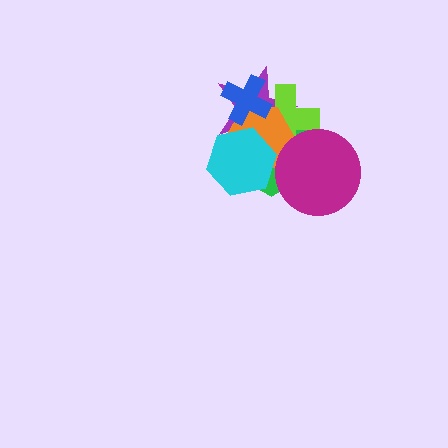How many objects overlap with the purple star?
5 objects overlap with the purple star.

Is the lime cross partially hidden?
Yes, it is partially covered by another shape.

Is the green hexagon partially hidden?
Yes, it is partially covered by another shape.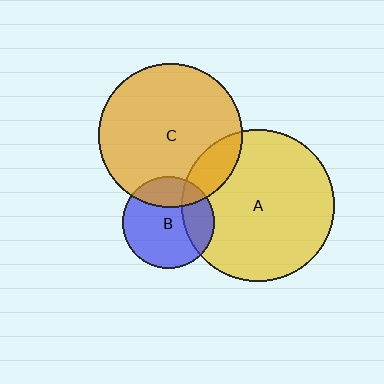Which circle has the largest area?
Circle A (yellow).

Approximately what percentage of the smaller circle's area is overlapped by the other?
Approximately 25%.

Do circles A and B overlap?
Yes.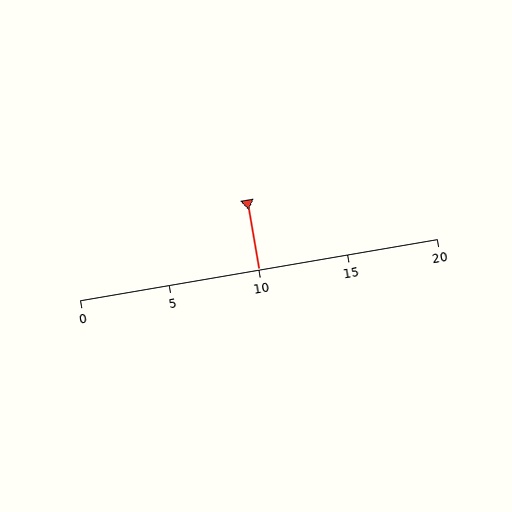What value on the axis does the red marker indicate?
The marker indicates approximately 10.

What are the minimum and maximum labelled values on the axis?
The axis runs from 0 to 20.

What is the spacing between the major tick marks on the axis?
The major ticks are spaced 5 apart.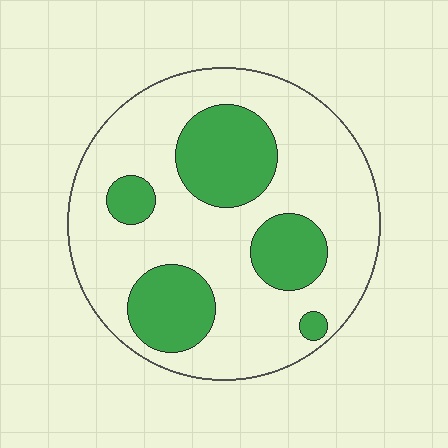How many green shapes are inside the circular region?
5.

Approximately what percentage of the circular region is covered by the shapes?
Approximately 30%.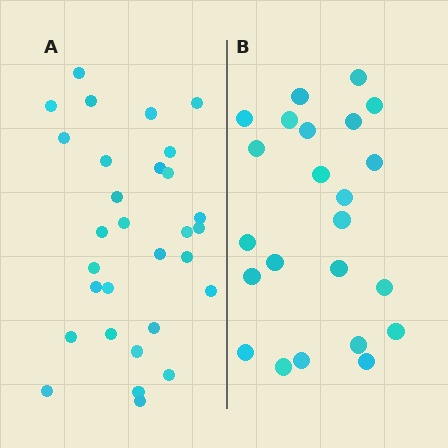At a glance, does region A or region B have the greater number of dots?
Region A (the left region) has more dots.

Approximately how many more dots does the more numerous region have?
Region A has roughly 8 or so more dots than region B.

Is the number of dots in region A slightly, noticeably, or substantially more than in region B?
Region A has noticeably more, but not dramatically so. The ratio is roughly 1.3 to 1.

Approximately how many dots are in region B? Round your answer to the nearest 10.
About 20 dots. (The exact count is 23, which rounds to 20.)